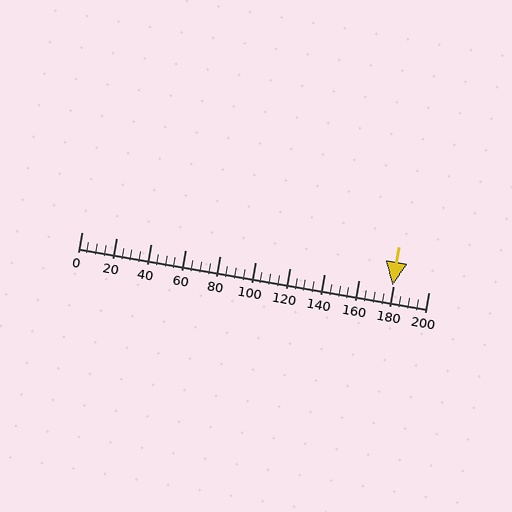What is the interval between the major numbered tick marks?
The major tick marks are spaced 20 units apart.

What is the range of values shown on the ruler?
The ruler shows values from 0 to 200.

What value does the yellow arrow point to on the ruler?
The yellow arrow points to approximately 179.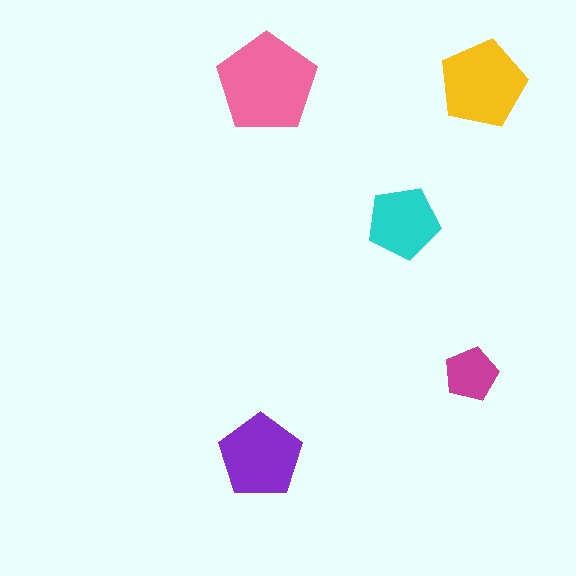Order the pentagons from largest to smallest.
the pink one, the yellow one, the purple one, the cyan one, the magenta one.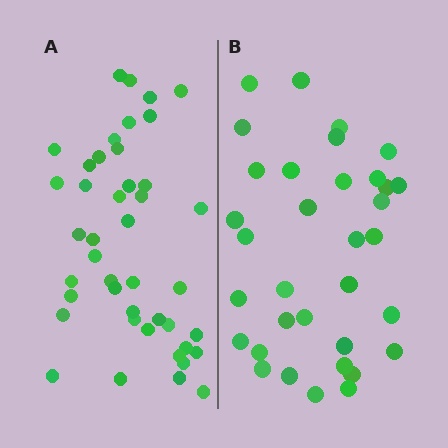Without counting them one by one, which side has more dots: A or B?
Region A (the left region) has more dots.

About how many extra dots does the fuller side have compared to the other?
Region A has roughly 8 or so more dots than region B.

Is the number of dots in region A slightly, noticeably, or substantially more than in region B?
Region A has noticeably more, but not dramatically so. The ratio is roughly 1.3 to 1.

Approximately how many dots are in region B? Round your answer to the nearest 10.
About 30 dots. (The exact count is 34, which rounds to 30.)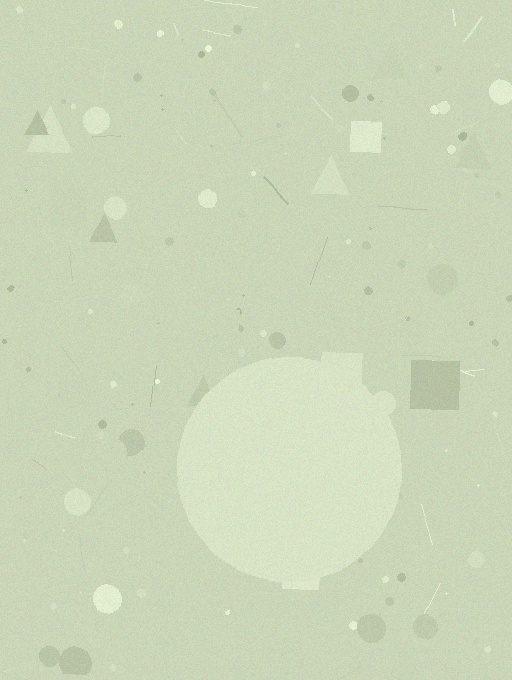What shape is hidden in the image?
A circle is hidden in the image.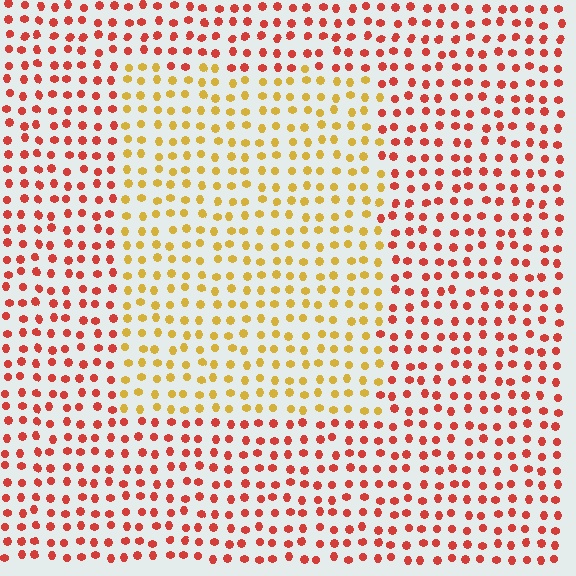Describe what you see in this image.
The image is filled with small red elements in a uniform arrangement. A rectangle-shaped region is visible where the elements are tinted to a slightly different hue, forming a subtle color boundary.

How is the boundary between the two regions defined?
The boundary is defined purely by a slight shift in hue (about 46 degrees). Spacing, size, and orientation are identical on both sides.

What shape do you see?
I see a rectangle.